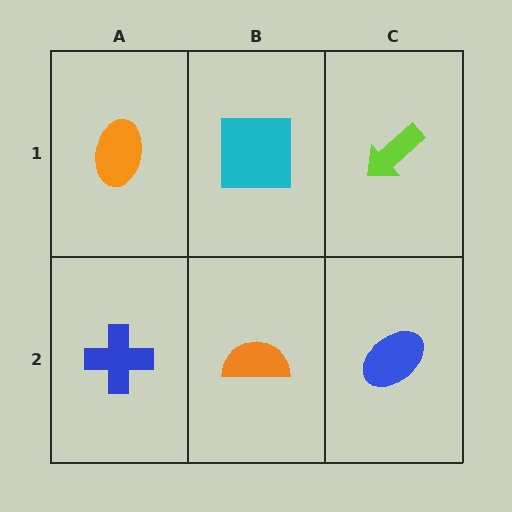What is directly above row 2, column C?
A lime arrow.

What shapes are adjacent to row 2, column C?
A lime arrow (row 1, column C), an orange semicircle (row 2, column B).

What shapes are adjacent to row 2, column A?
An orange ellipse (row 1, column A), an orange semicircle (row 2, column B).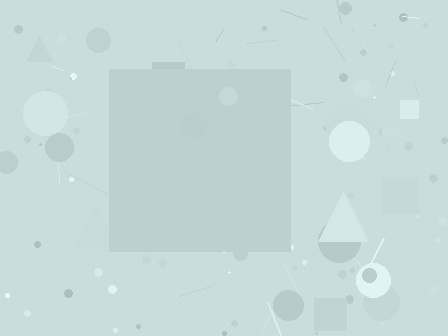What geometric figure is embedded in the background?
A square is embedded in the background.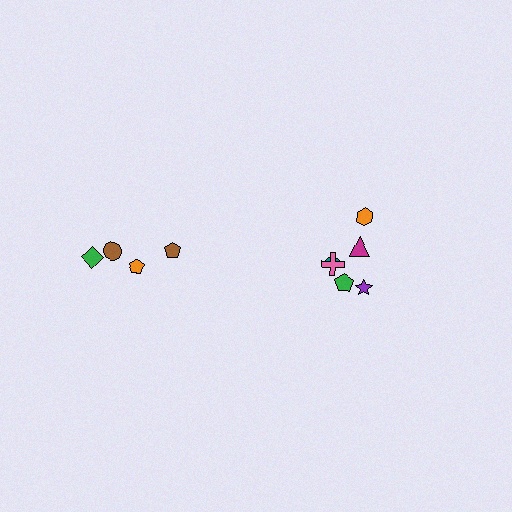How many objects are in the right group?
There are 6 objects.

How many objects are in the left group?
There are 4 objects.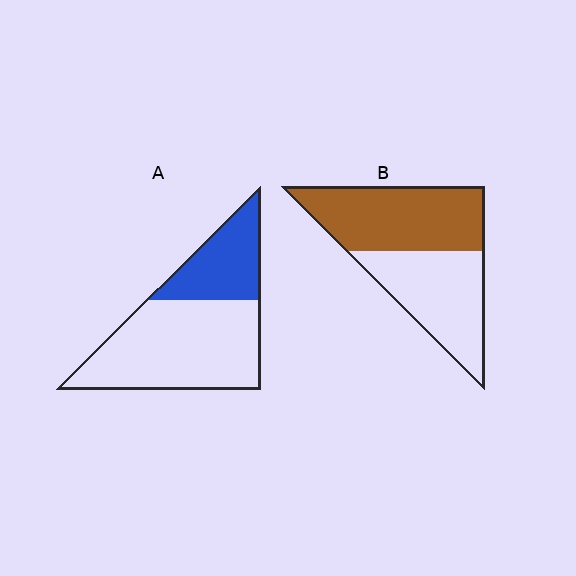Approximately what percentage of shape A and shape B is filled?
A is approximately 30% and B is approximately 55%.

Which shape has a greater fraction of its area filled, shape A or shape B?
Shape B.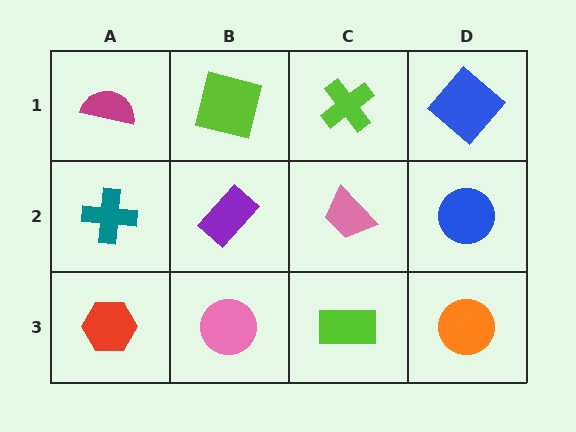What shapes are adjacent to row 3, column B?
A purple rectangle (row 2, column B), a red hexagon (row 3, column A), a lime rectangle (row 3, column C).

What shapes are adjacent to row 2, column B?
A lime square (row 1, column B), a pink circle (row 3, column B), a teal cross (row 2, column A), a pink trapezoid (row 2, column C).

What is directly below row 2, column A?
A red hexagon.